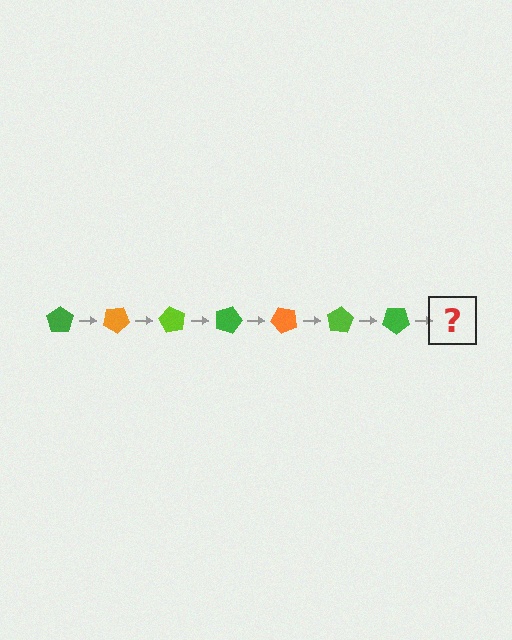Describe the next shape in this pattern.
It should be an orange pentagon, rotated 210 degrees from the start.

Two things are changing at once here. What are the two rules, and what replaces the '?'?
The two rules are that it rotates 30 degrees each step and the color cycles through green, orange, and lime. The '?' should be an orange pentagon, rotated 210 degrees from the start.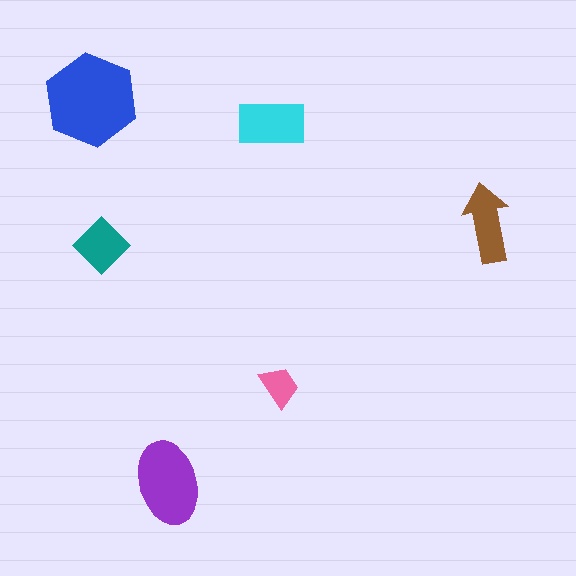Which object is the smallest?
The pink trapezoid.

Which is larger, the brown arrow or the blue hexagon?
The blue hexagon.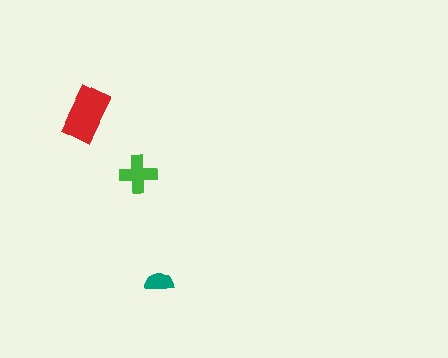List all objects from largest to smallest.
The red rectangle, the green cross, the teal semicircle.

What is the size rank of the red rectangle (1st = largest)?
1st.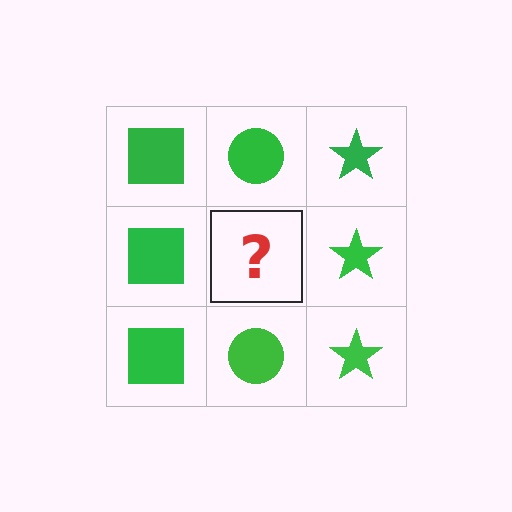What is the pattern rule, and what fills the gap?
The rule is that each column has a consistent shape. The gap should be filled with a green circle.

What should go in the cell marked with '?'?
The missing cell should contain a green circle.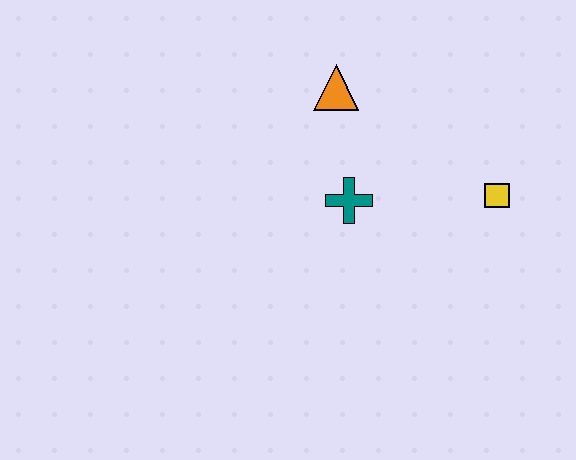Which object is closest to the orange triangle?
The teal cross is closest to the orange triangle.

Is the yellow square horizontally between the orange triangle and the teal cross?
No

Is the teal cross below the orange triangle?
Yes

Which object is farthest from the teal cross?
The yellow square is farthest from the teal cross.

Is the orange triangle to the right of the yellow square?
No